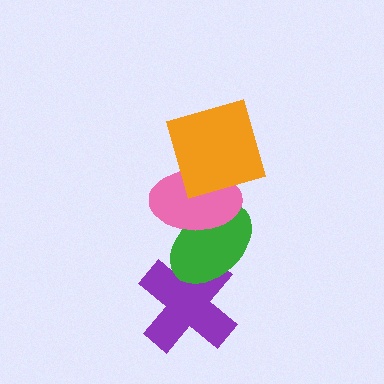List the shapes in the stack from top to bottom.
From top to bottom: the orange square, the pink ellipse, the green ellipse, the purple cross.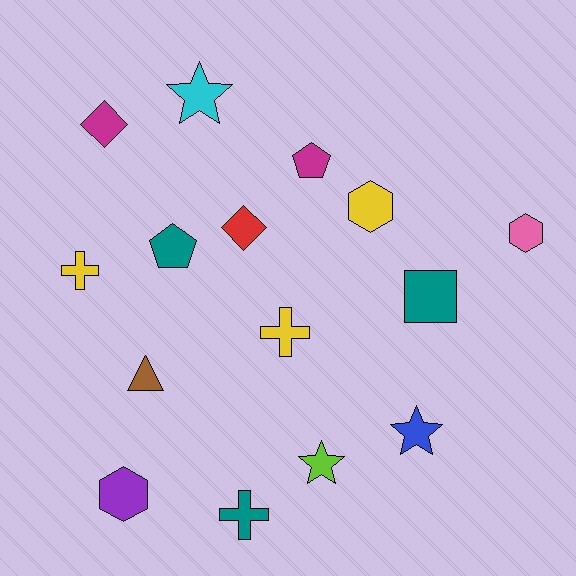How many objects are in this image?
There are 15 objects.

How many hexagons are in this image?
There are 3 hexagons.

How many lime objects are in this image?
There is 1 lime object.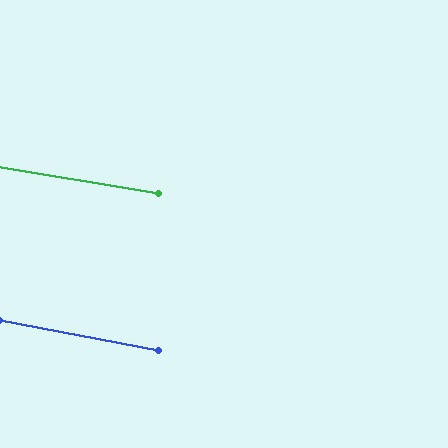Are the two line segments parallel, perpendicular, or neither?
Parallel — their directions differ by only 1.4°.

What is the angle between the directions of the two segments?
Approximately 1 degree.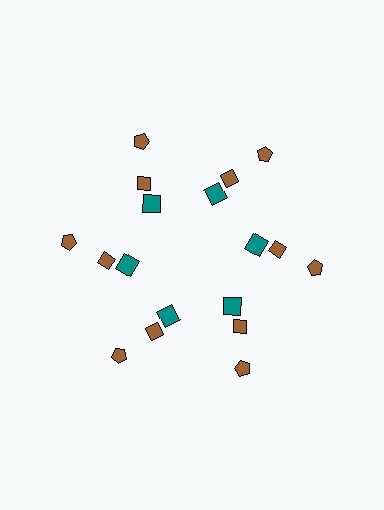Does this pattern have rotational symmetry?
Yes, this pattern has 6-fold rotational symmetry. It looks the same after rotating 60 degrees around the center.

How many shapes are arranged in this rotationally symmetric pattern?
There are 18 shapes, arranged in 6 groups of 3.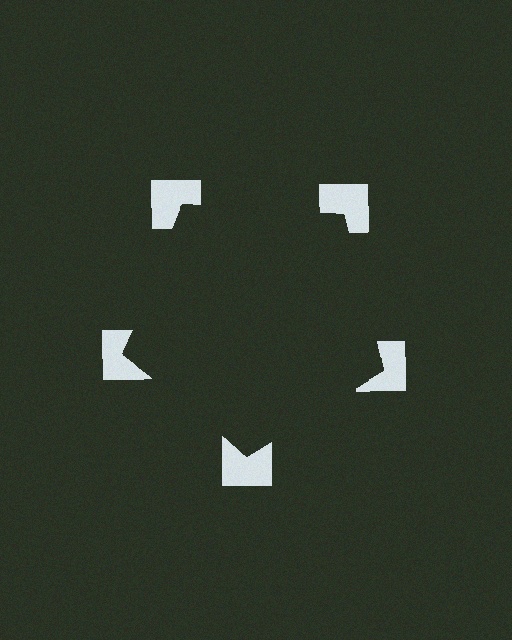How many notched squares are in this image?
There are 5 — one at each vertex of the illusory pentagon.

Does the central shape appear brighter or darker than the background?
It typically appears slightly darker than the background, even though no actual brightness change is drawn.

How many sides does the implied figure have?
5 sides.